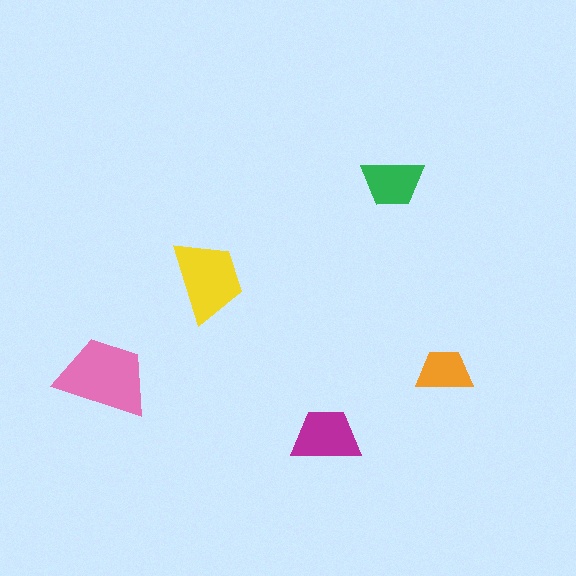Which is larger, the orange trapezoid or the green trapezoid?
The green one.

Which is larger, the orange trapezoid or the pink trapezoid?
The pink one.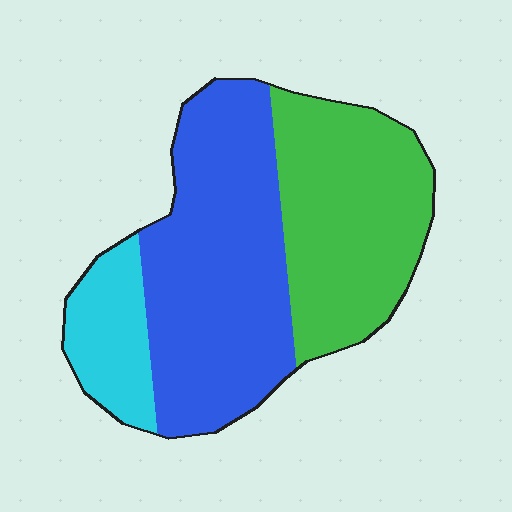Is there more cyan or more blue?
Blue.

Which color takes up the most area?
Blue, at roughly 50%.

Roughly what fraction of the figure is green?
Green covers roughly 35% of the figure.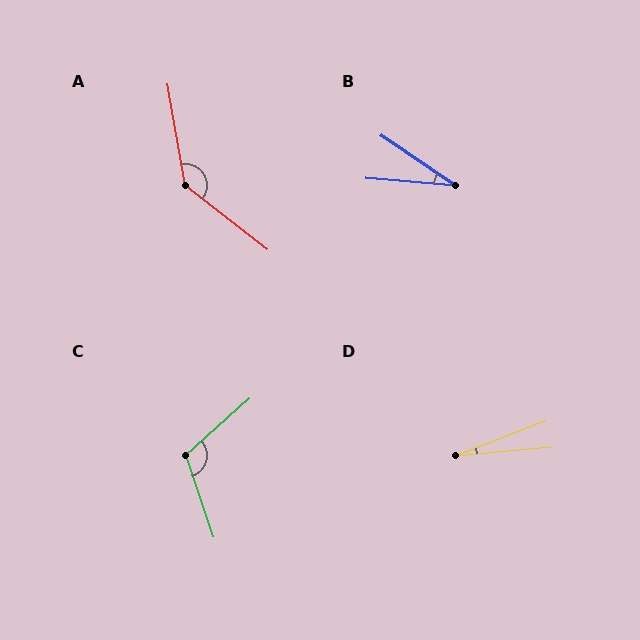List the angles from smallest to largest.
D (16°), B (29°), C (113°), A (138°).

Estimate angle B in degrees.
Approximately 29 degrees.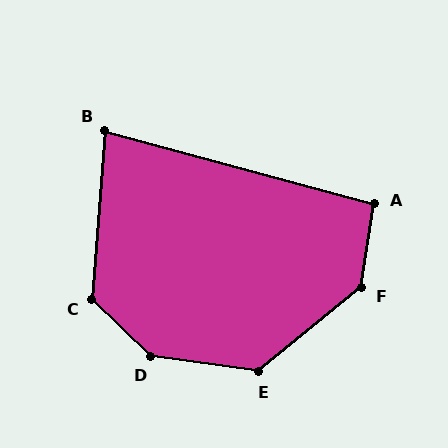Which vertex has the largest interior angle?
D, at approximately 143 degrees.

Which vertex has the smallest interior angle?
B, at approximately 79 degrees.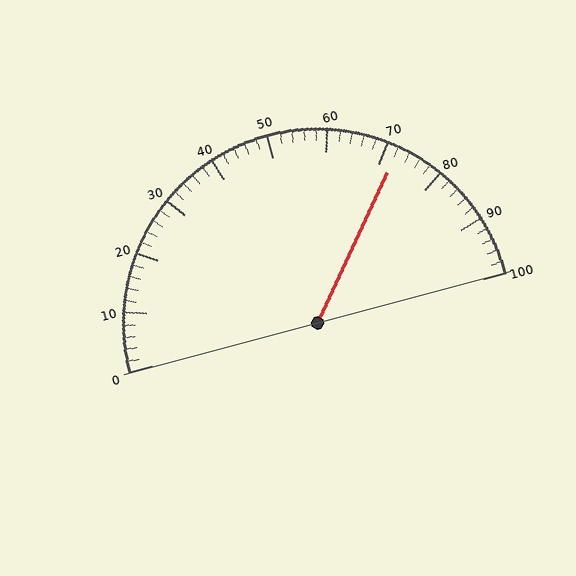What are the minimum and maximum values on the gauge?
The gauge ranges from 0 to 100.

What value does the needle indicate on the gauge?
The needle indicates approximately 72.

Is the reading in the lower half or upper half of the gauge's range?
The reading is in the upper half of the range (0 to 100).